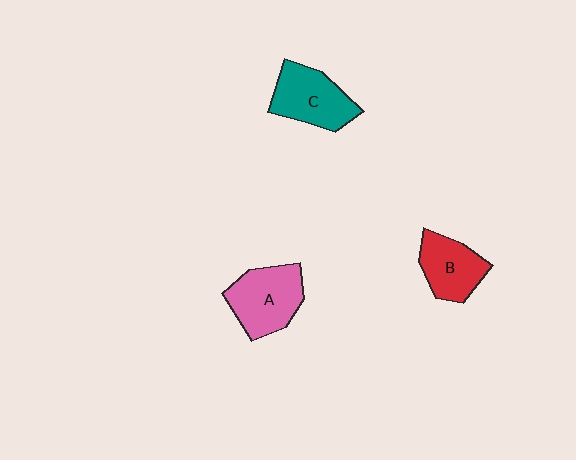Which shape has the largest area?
Shape A (pink).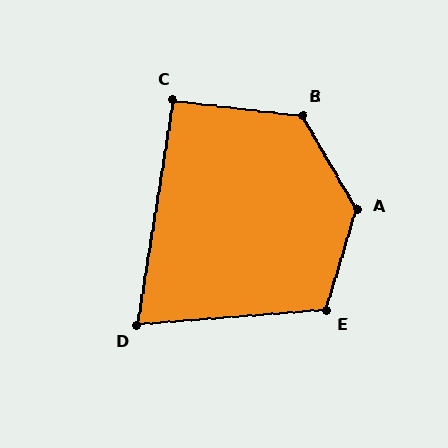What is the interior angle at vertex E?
Approximately 112 degrees (obtuse).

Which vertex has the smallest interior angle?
D, at approximately 76 degrees.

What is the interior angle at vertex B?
Approximately 127 degrees (obtuse).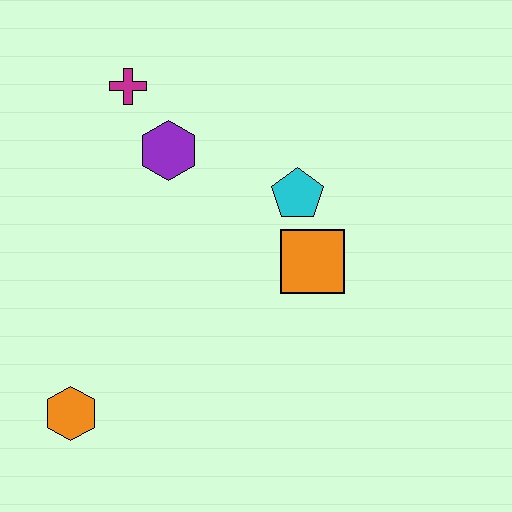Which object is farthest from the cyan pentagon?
The orange hexagon is farthest from the cyan pentagon.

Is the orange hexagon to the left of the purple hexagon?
Yes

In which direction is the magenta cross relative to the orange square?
The magenta cross is to the left of the orange square.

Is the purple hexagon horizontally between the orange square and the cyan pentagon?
No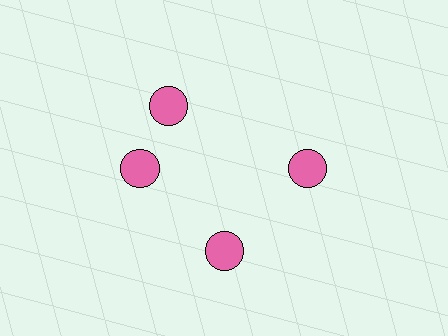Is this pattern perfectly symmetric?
No. The 4 pink circles are arranged in a ring, but one element near the 12 o'clock position is rotated out of alignment along the ring, breaking the 4-fold rotational symmetry.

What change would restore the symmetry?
The symmetry would be restored by rotating it back into even spacing with its neighbors so that all 4 circles sit at equal angles and equal distance from the center.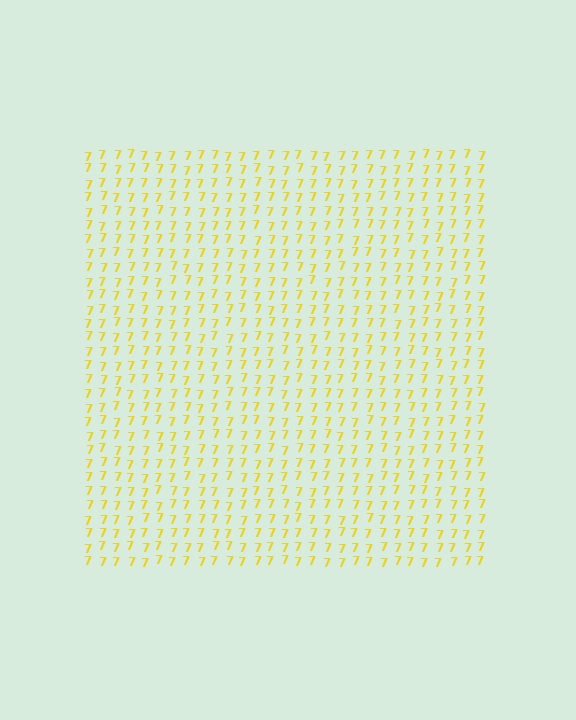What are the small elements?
The small elements are digit 7's.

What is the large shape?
The large shape is a square.